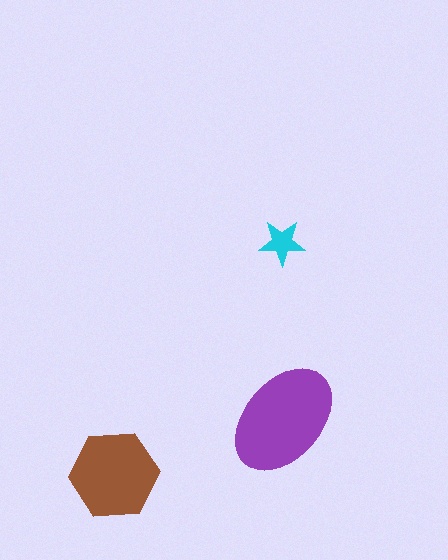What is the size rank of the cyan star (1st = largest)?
3rd.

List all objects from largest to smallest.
The purple ellipse, the brown hexagon, the cyan star.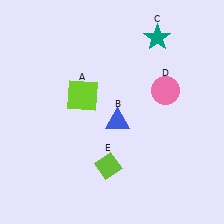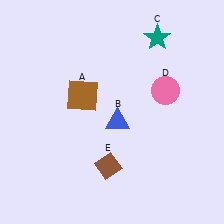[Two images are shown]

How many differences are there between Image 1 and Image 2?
There are 2 differences between the two images.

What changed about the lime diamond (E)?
In Image 1, E is lime. In Image 2, it changed to brown.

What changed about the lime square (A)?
In Image 1, A is lime. In Image 2, it changed to brown.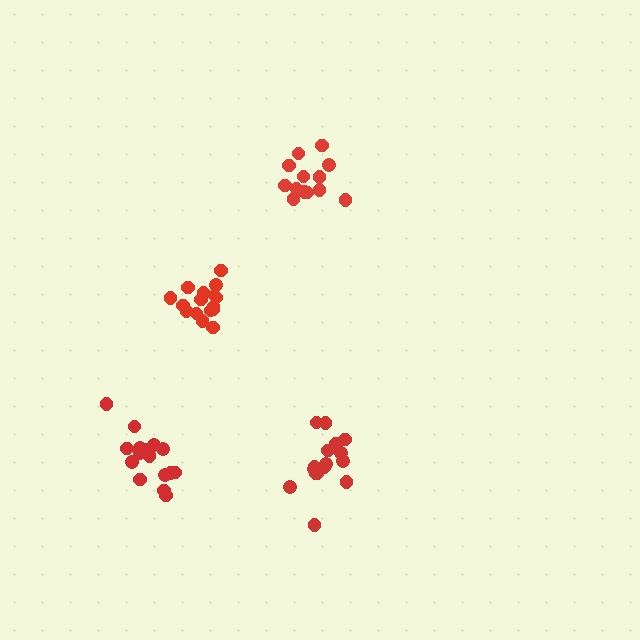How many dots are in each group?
Group 1: 16 dots, Group 2: 16 dots, Group 3: 16 dots, Group 4: 13 dots (61 total).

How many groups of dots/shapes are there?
There are 4 groups.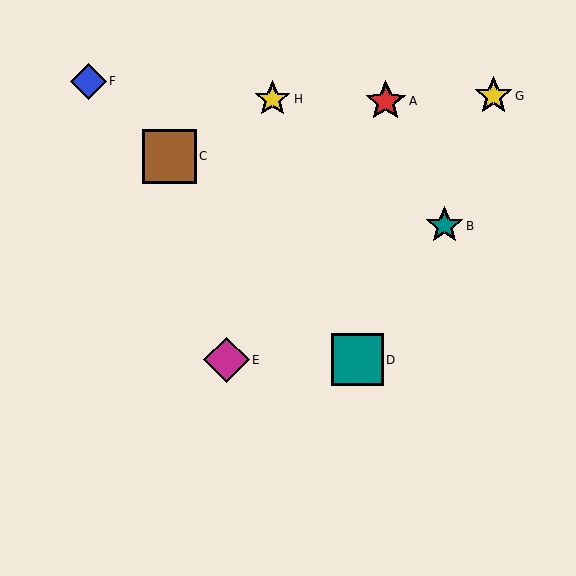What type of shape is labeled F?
Shape F is a blue diamond.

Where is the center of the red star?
The center of the red star is at (386, 101).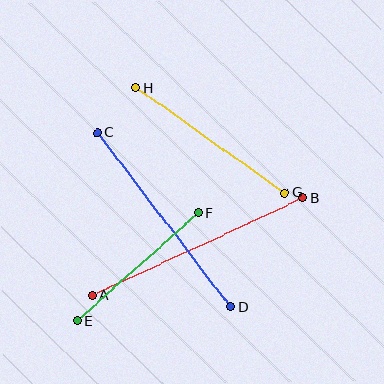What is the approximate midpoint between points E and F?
The midpoint is at approximately (138, 267) pixels.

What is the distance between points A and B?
The distance is approximately 232 pixels.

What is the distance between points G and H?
The distance is approximately 182 pixels.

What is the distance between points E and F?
The distance is approximately 162 pixels.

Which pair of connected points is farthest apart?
Points A and B are farthest apart.